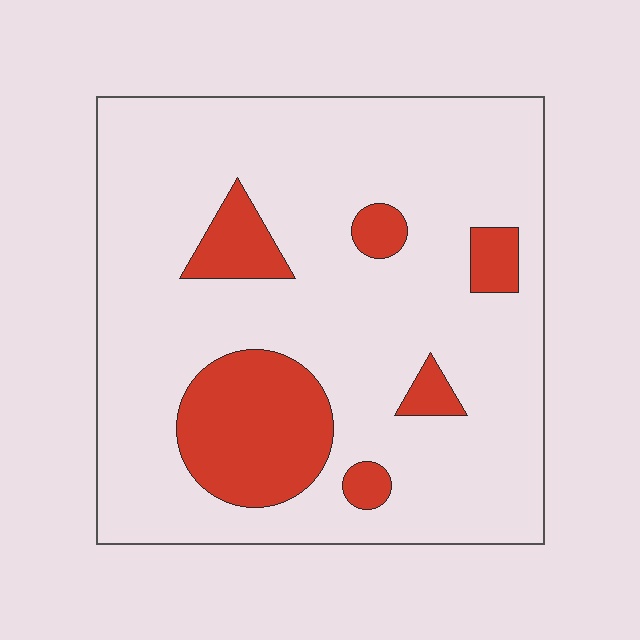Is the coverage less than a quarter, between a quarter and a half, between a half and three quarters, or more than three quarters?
Less than a quarter.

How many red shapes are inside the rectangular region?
6.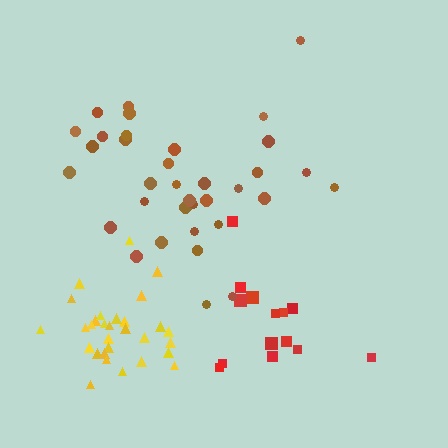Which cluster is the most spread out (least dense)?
Brown.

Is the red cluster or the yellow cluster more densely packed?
Yellow.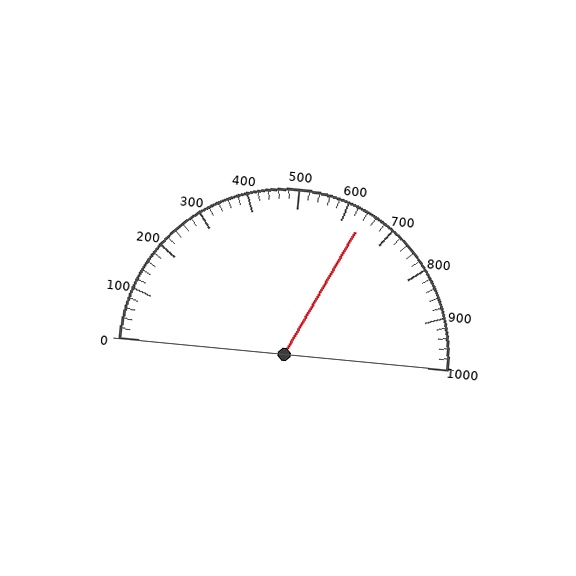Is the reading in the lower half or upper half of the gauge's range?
The reading is in the upper half of the range (0 to 1000).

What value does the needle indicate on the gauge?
The needle indicates approximately 640.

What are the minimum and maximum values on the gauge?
The gauge ranges from 0 to 1000.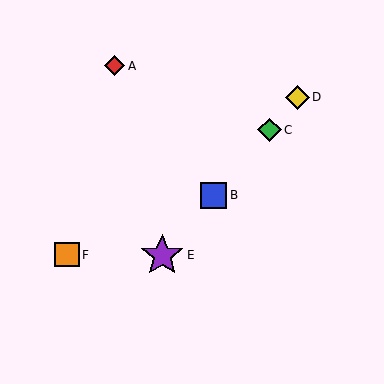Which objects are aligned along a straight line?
Objects B, C, D, E are aligned along a straight line.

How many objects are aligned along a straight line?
4 objects (B, C, D, E) are aligned along a straight line.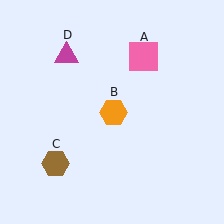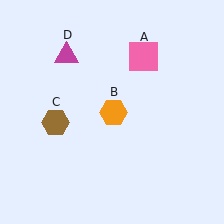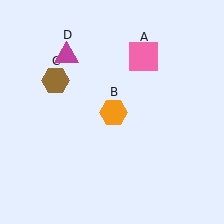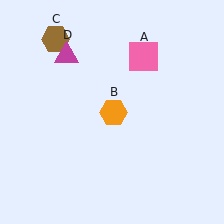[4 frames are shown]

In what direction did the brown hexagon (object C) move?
The brown hexagon (object C) moved up.